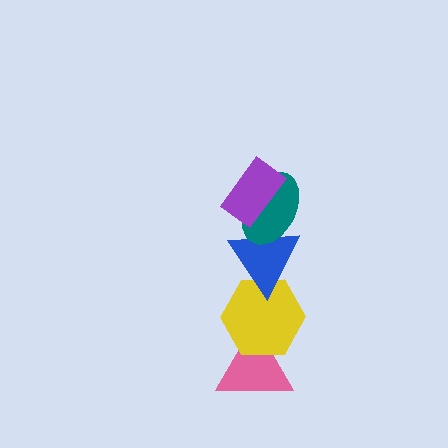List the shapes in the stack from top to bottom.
From top to bottom: the purple rectangle, the teal ellipse, the blue triangle, the yellow hexagon, the pink triangle.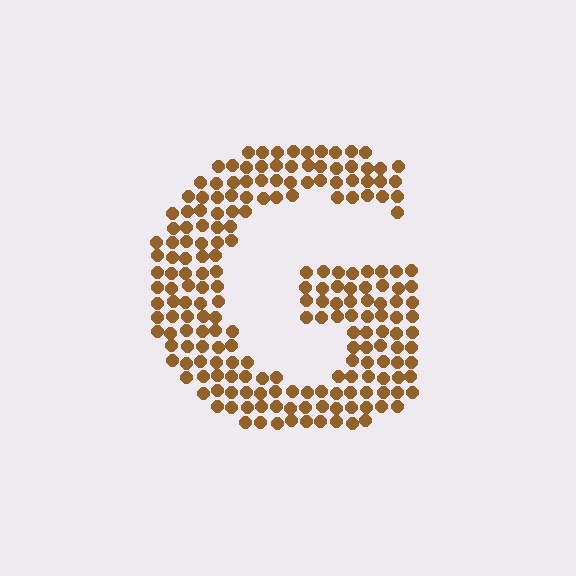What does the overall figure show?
The overall figure shows the letter G.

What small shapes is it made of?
It is made of small circles.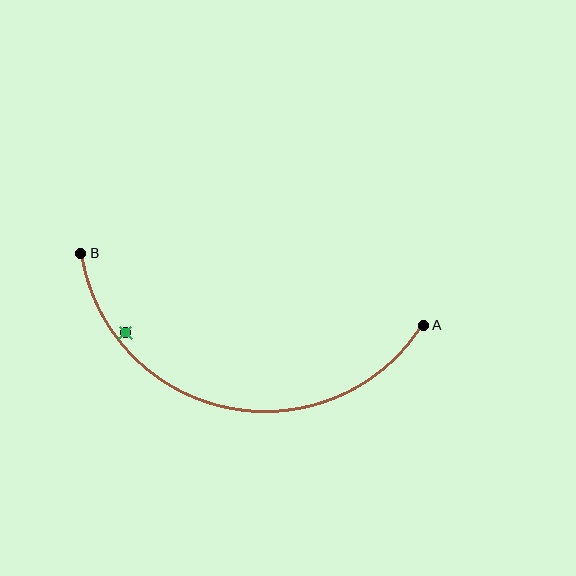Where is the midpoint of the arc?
The arc midpoint is the point on the curve farthest from the straight line joining A and B. It sits below that line.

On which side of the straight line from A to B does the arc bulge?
The arc bulges below the straight line connecting A and B.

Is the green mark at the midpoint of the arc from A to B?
No — the green mark does not lie on the arc at all. It sits slightly inside the curve.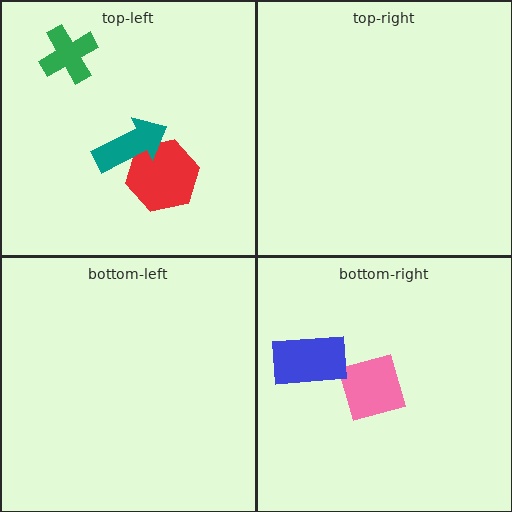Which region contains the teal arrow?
The top-left region.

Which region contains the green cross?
The top-left region.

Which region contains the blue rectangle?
The bottom-right region.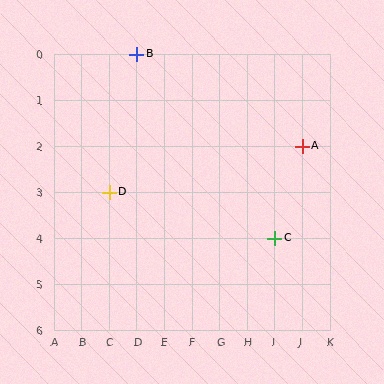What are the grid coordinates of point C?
Point C is at grid coordinates (I, 4).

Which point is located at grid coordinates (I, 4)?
Point C is at (I, 4).